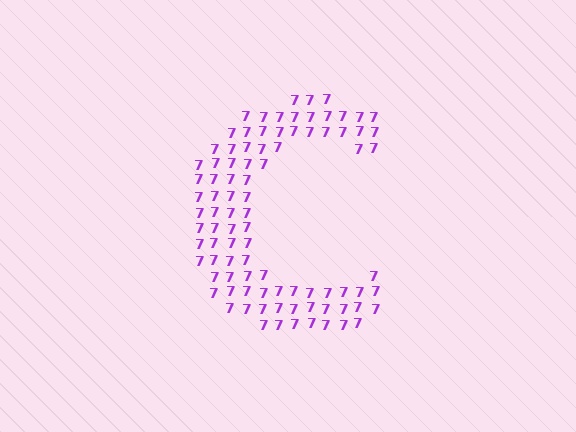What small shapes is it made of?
It is made of small digit 7's.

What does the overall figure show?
The overall figure shows the letter C.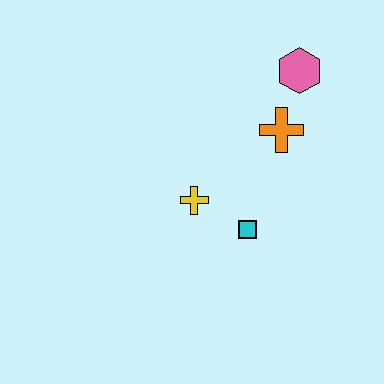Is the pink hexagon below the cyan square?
No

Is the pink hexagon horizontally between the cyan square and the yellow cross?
No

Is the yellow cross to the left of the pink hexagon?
Yes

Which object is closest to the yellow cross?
The cyan square is closest to the yellow cross.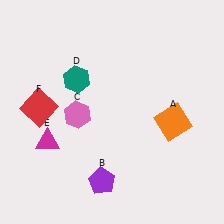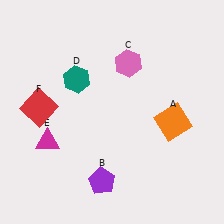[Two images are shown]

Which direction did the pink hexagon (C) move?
The pink hexagon (C) moved up.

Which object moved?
The pink hexagon (C) moved up.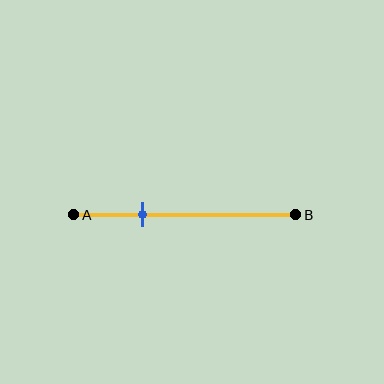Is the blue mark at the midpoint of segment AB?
No, the mark is at about 30% from A, not at the 50% midpoint.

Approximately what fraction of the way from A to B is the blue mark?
The blue mark is approximately 30% of the way from A to B.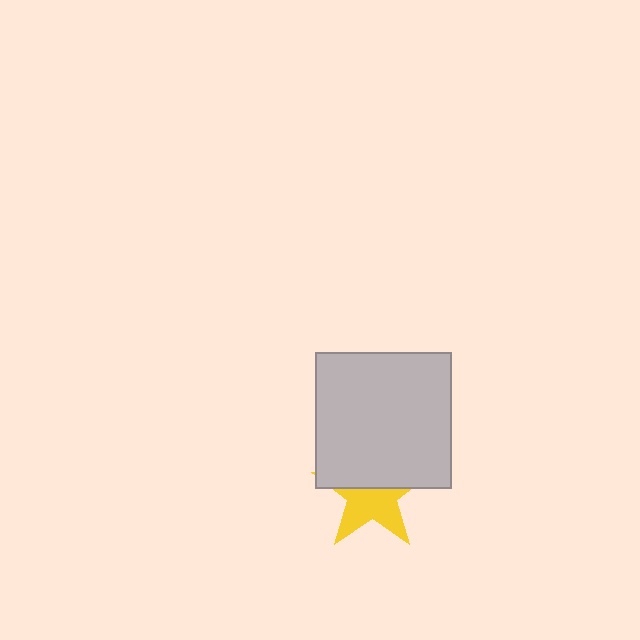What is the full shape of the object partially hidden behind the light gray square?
The partially hidden object is a yellow star.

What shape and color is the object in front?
The object in front is a light gray square.